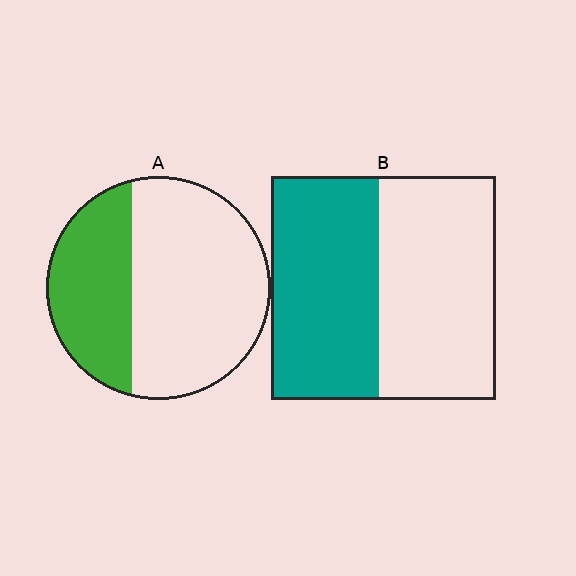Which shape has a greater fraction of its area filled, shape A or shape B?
Shape B.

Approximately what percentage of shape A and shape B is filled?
A is approximately 35% and B is approximately 50%.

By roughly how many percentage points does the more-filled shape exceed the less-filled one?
By roughly 15 percentage points (B over A).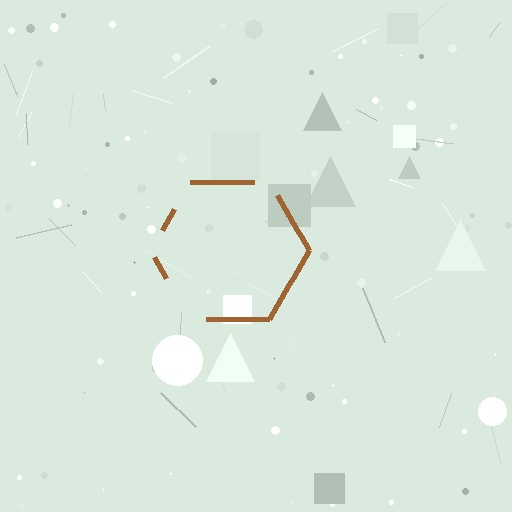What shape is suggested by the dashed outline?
The dashed outline suggests a hexagon.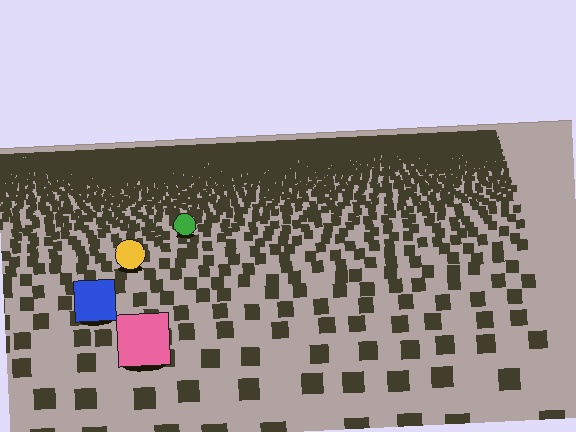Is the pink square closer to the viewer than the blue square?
Yes. The pink square is closer — you can tell from the texture gradient: the ground texture is coarser near it.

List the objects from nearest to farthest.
From nearest to farthest: the pink square, the blue square, the yellow circle, the green circle.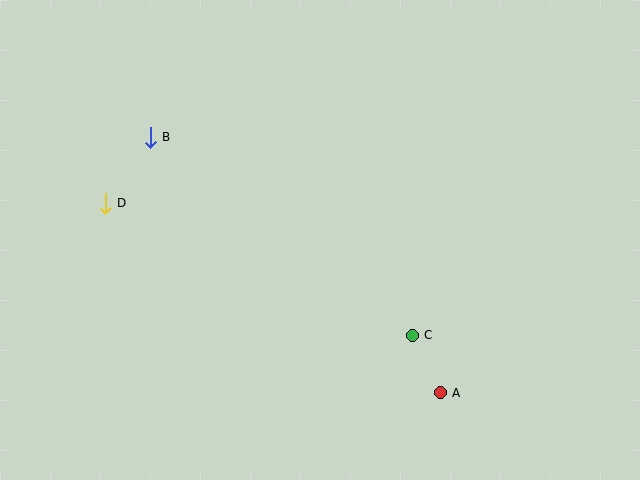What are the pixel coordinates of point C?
Point C is at (412, 335).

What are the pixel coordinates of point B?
Point B is at (150, 137).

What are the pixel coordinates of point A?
Point A is at (440, 393).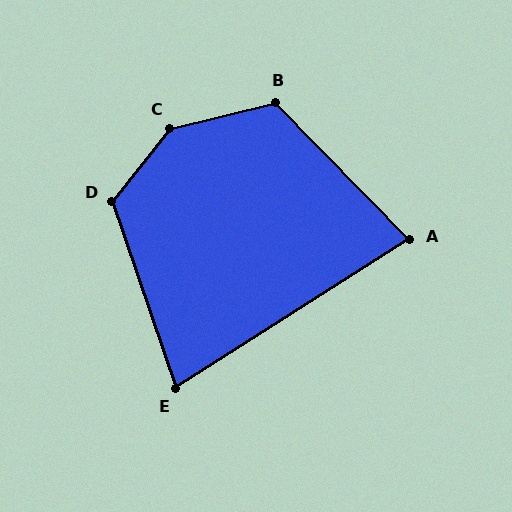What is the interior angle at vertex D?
Approximately 123 degrees (obtuse).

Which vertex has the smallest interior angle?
E, at approximately 77 degrees.